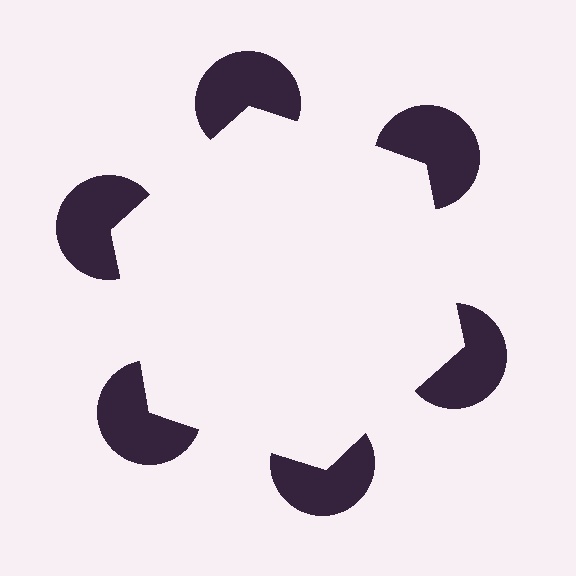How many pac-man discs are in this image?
There are 6 — one at each vertex of the illusory hexagon.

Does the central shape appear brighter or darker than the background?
It typically appears slightly brighter than the background, even though no actual brightness change is drawn.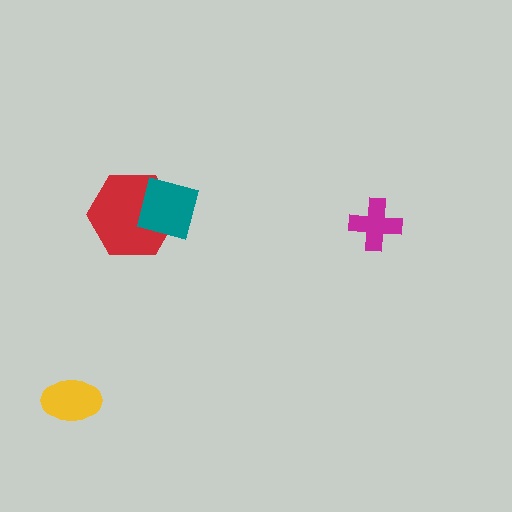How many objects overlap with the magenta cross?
0 objects overlap with the magenta cross.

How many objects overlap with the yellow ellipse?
0 objects overlap with the yellow ellipse.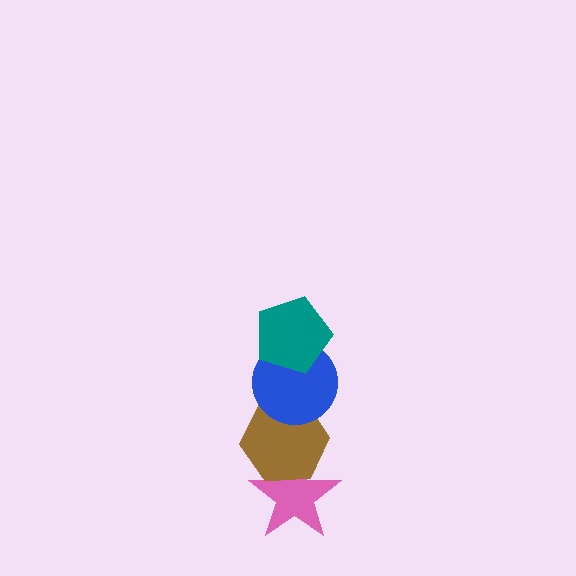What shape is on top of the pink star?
The brown hexagon is on top of the pink star.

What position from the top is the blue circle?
The blue circle is 2nd from the top.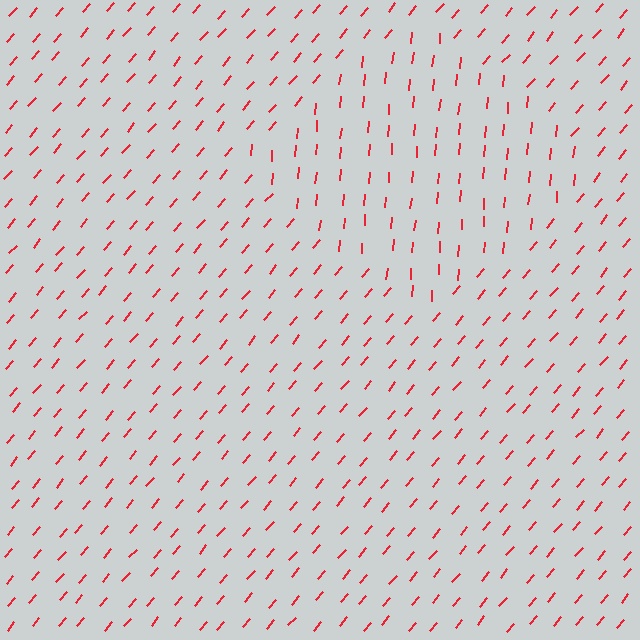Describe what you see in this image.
The image is filled with small red line segments. A diamond region in the image has lines oriented differently from the surrounding lines, creating a visible texture boundary.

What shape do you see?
I see a diamond.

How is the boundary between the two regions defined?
The boundary is defined purely by a change in line orientation (approximately 35 degrees difference). All lines are the same color and thickness.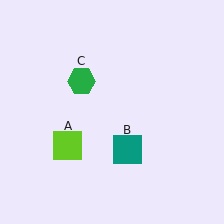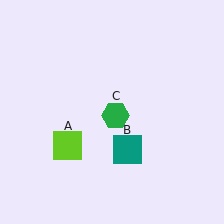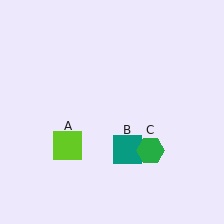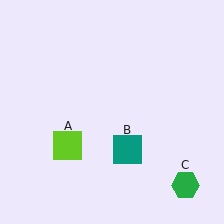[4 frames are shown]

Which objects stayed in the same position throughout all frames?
Lime square (object A) and teal square (object B) remained stationary.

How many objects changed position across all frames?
1 object changed position: green hexagon (object C).